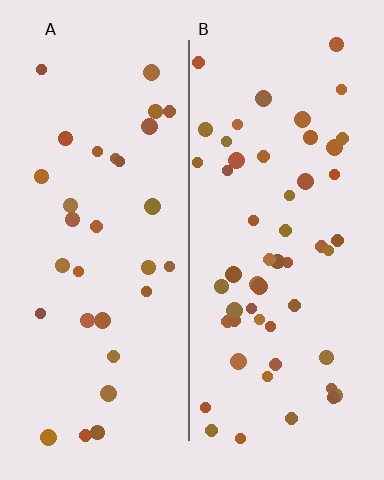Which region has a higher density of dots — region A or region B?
B (the right).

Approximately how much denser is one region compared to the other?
Approximately 1.7× — region B over region A.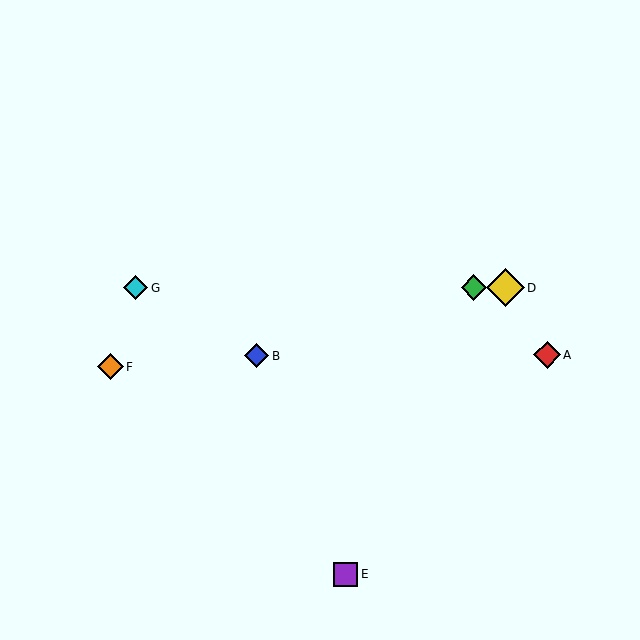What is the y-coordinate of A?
Object A is at y≈355.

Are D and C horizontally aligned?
Yes, both are at y≈288.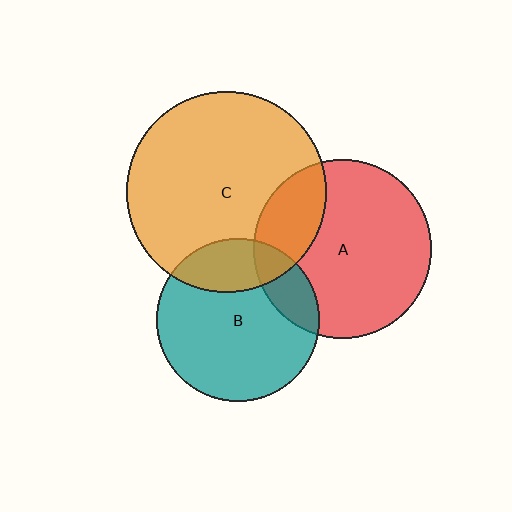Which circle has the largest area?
Circle C (orange).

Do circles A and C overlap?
Yes.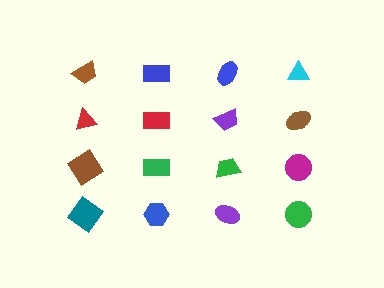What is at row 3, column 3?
A green trapezoid.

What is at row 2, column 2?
A red rectangle.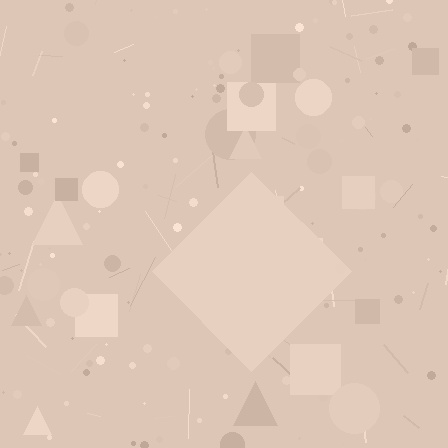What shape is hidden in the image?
A diamond is hidden in the image.